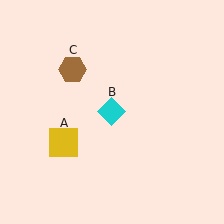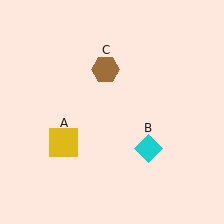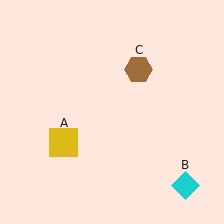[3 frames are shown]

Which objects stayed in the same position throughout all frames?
Yellow square (object A) remained stationary.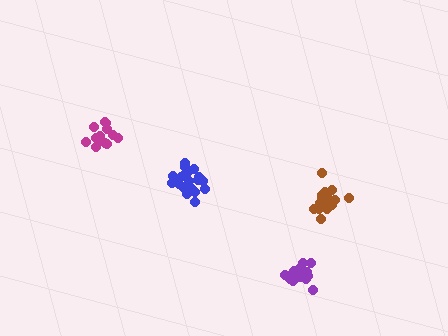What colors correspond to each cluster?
The clusters are colored: blue, purple, brown, magenta.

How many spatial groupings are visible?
There are 4 spatial groupings.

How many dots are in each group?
Group 1: 20 dots, Group 2: 17 dots, Group 3: 16 dots, Group 4: 14 dots (67 total).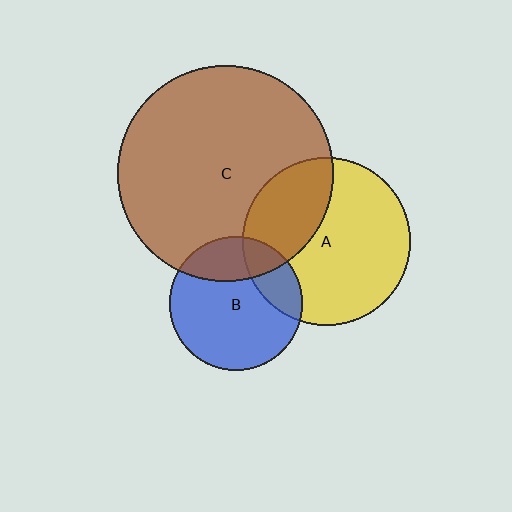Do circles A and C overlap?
Yes.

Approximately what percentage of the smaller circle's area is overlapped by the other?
Approximately 35%.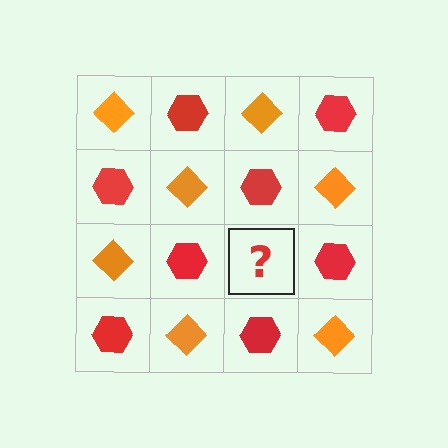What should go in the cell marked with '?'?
The missing cell should contain an orange diamond.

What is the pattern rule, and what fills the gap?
The rule is that it alternates orange diamond and red hexagon in a checkerboard pattern. The gap should be filled with an orange diamond.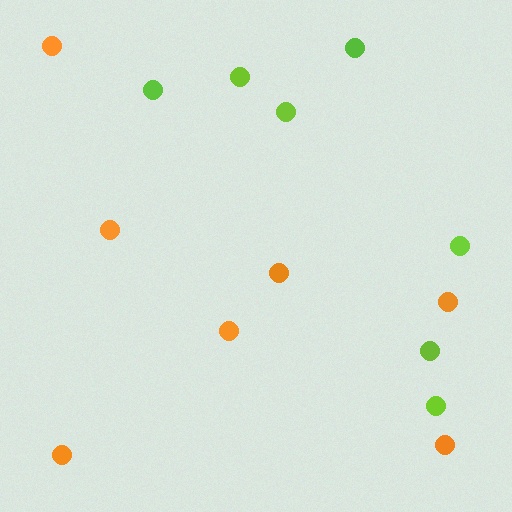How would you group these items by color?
There are 2 groups: one group of lime circles (7) and one group of orange circles (7).